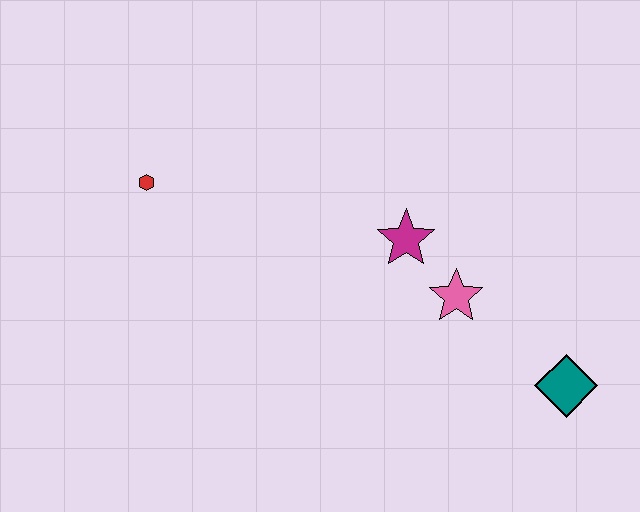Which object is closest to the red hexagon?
The magenta star is closest to the red hexagon.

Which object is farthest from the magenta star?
The red hexagon is farthest from the magenta star.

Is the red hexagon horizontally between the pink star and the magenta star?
No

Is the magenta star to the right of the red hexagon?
Yes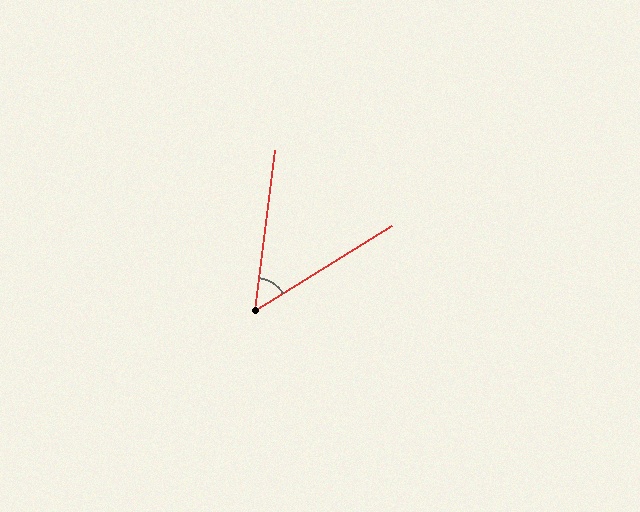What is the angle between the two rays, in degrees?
Approximately 51 degrees.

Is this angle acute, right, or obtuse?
It is acute.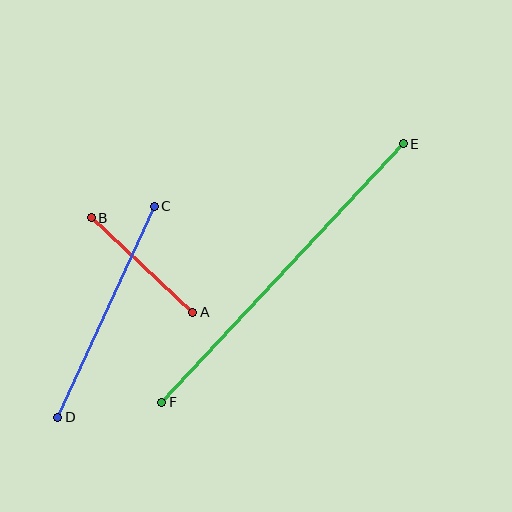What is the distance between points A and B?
The distance is approximately 139 pixels.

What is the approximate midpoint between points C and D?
The midpoint is at approximately (106, 312) pixels.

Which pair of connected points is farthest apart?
Points E and F are farthest apart.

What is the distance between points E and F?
The distance is approximately 354 pixels.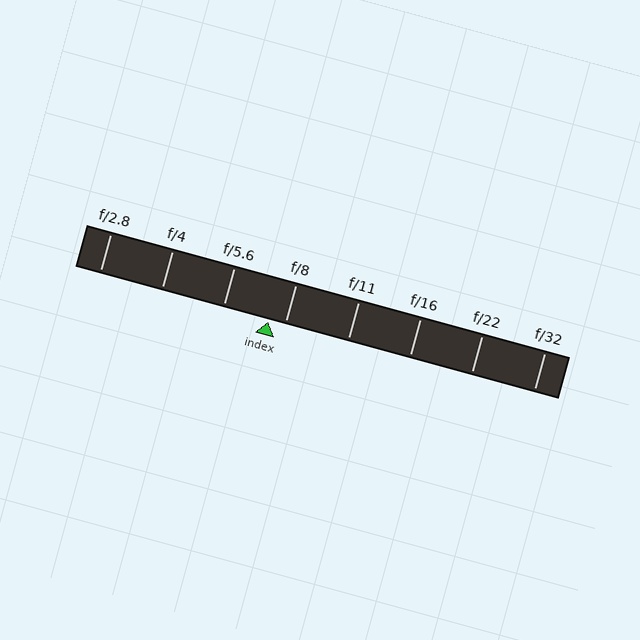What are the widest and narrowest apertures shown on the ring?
The widest aperture shown is f/2.8 and the narrowest is f/32.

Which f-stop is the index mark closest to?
The index mark is closest to f/8.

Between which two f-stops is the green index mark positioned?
The index mark is between f/5.6 and f/8.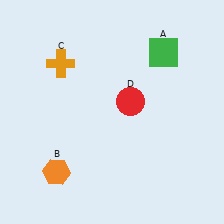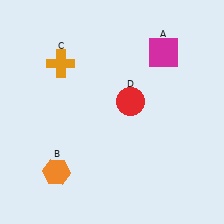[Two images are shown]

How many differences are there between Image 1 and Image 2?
There is 1 difference between the two images.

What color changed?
The square (A) changed from green in Image 1 to magenta in Image 2.